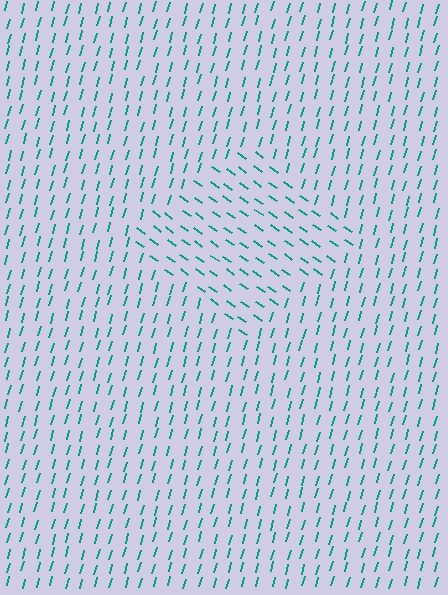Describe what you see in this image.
The image is filled with small teal line segments. A diamond region in the image has lines oriented differently from the surrounding lines, creating a visible texture boundary.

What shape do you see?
I see a diamond.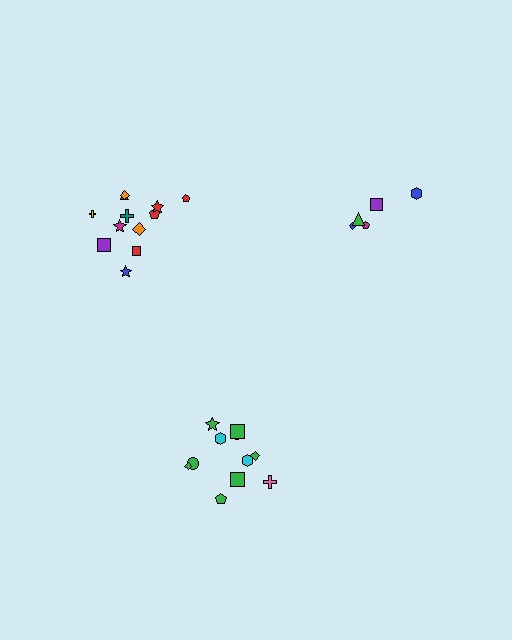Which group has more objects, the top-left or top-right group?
The top-left group.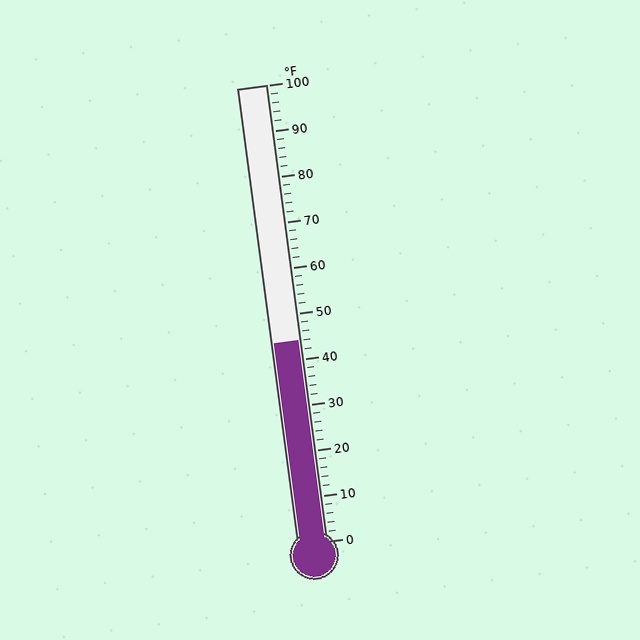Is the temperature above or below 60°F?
The temperature is below 60°F.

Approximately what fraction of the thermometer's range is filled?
The thermometer is filled to approximately 45% of its range.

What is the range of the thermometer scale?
The thermometer scale ranges from 0°F to 100°F.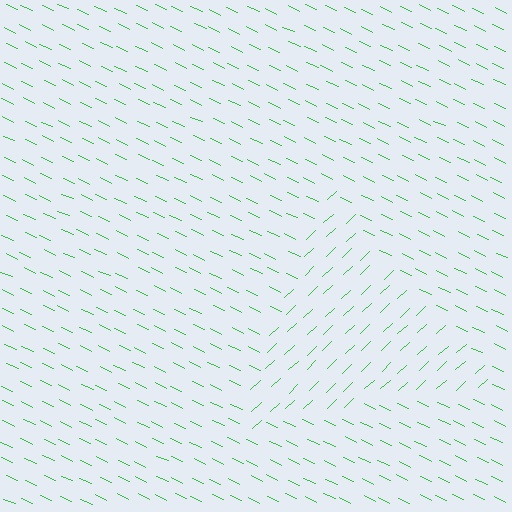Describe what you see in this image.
The image is filled with small green line segments. A triangle region in the image has lines oriented differently from the surrounding lines, creating a visible texture boundary.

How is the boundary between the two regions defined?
The boundary is defined purely by a change in line orientation (approximately 69 degrees difference). All lines are the same color and thickness.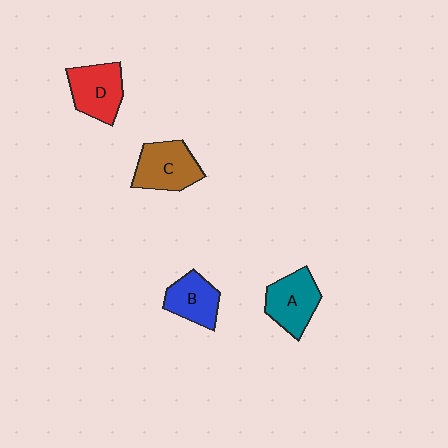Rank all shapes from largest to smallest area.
From largest to smallest: C (brown), D (red), A (teal), B (blue).